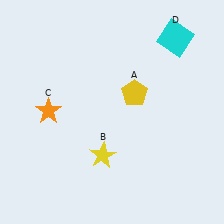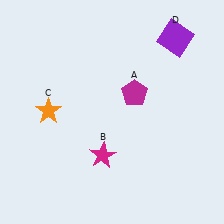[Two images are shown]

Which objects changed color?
A changed from yellow to magenta. B changed from yellow to magenta. D changed from cyan to purple.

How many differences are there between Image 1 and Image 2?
There are 3 differences between the two images.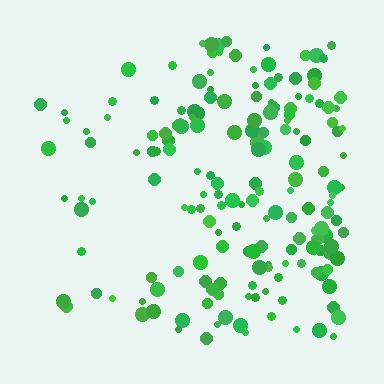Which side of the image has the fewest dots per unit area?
The left.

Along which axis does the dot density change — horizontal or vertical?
Horizontal.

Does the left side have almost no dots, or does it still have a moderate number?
Still a moderate number, just noticeably fewer than the right.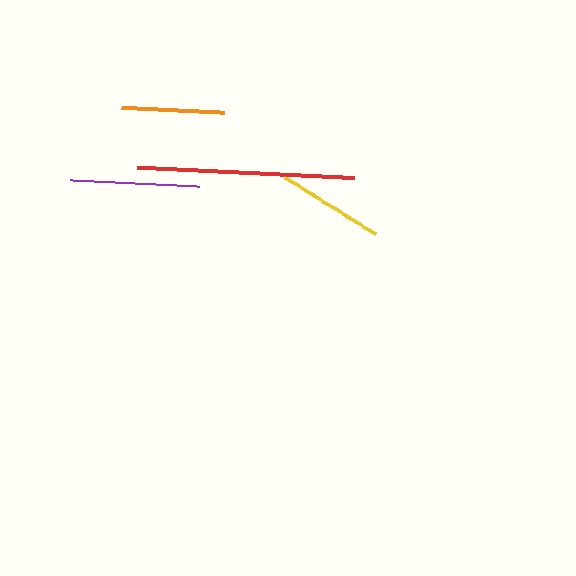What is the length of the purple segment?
The purple segment is approximately 129 pixels long.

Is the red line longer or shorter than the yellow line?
The red line is longer than the yellow line.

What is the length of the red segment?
The red segment is approximately 219 pixels long.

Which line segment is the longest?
The red line is the longest at approximately 219 pixels.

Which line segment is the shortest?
The orange line is the shortest at approximately 104 pixels.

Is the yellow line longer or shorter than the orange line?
The yellow line is longer than the orange line.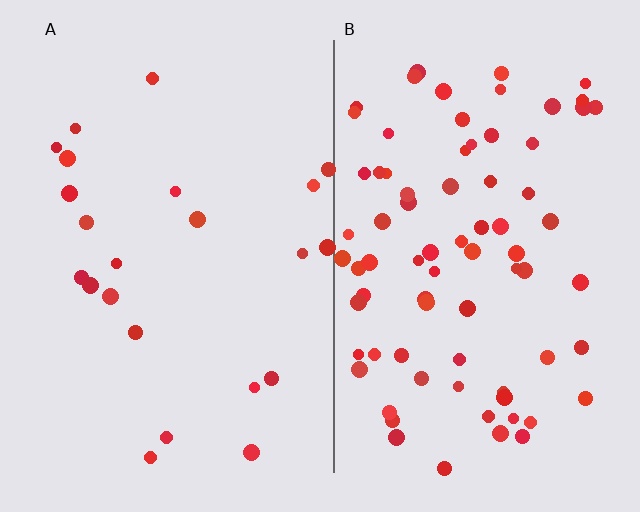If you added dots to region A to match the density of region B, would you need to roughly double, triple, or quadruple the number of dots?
Approximately quadruple.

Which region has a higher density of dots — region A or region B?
B (the right).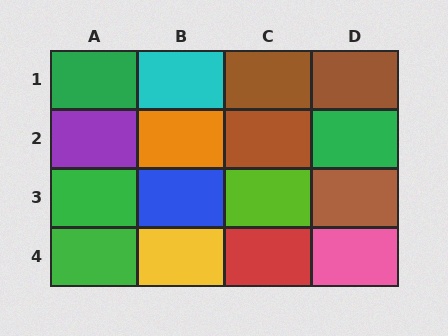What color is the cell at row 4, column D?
Pink.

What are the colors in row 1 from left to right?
Green, cyan, brown, brown.